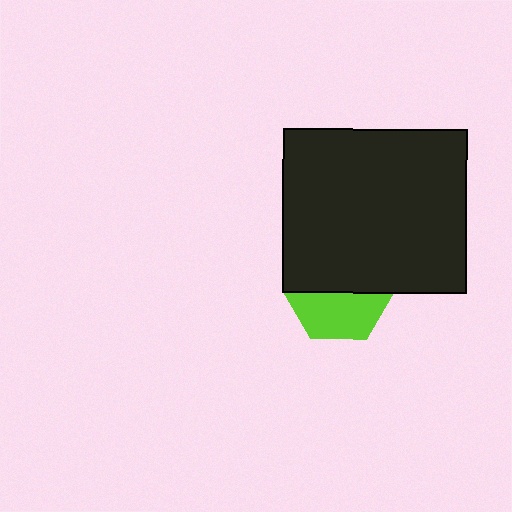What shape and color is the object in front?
The object in front is a black rectangle.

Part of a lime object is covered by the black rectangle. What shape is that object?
It is a hexagon.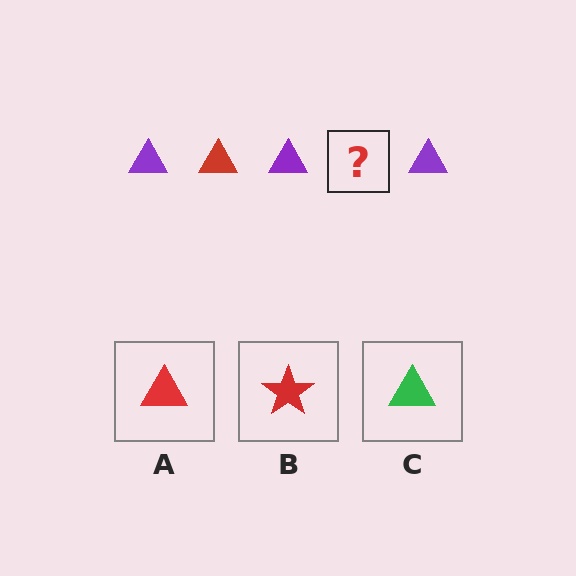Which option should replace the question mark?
Option A.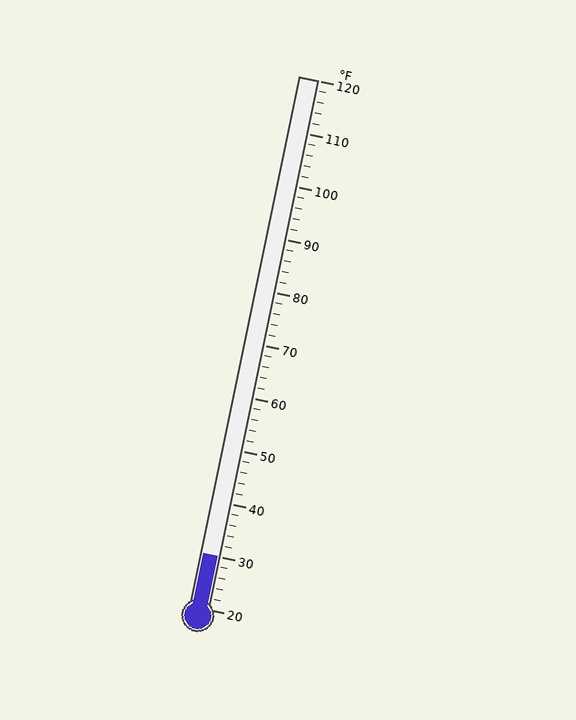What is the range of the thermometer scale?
The thermometer scale ranges from 20°F to 120°F.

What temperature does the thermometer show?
The thermometer shows approximately 30°F.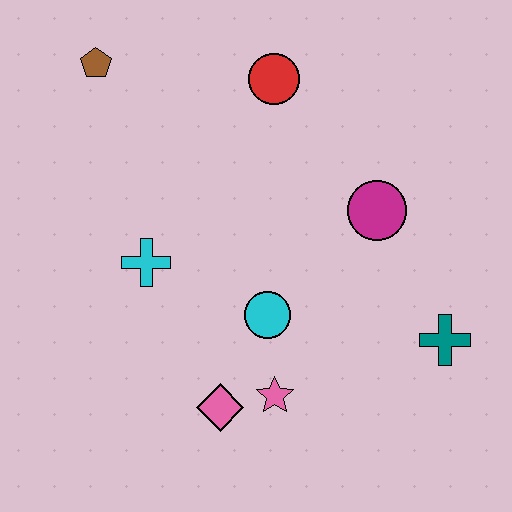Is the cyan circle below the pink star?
No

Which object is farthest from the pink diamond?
The brown pentagon is farthest from the pink diamond.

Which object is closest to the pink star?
The pink diamond is closest to the pink star.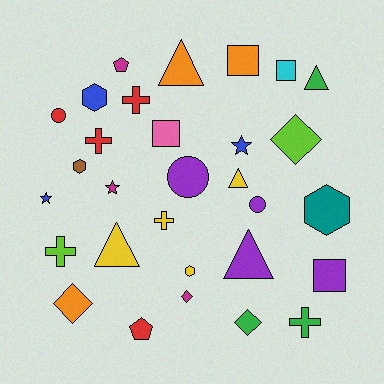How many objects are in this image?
There are 30 objects.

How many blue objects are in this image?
There are 3 blue objects.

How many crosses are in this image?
There are 5 crosses.